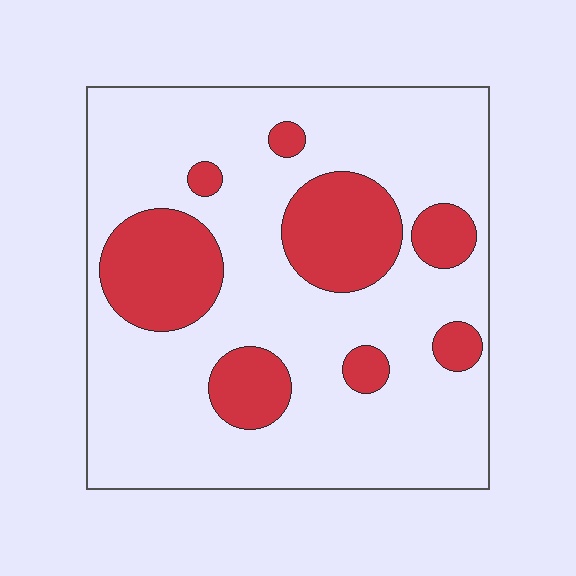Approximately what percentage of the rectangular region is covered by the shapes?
Approximately 25%.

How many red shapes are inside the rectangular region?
8.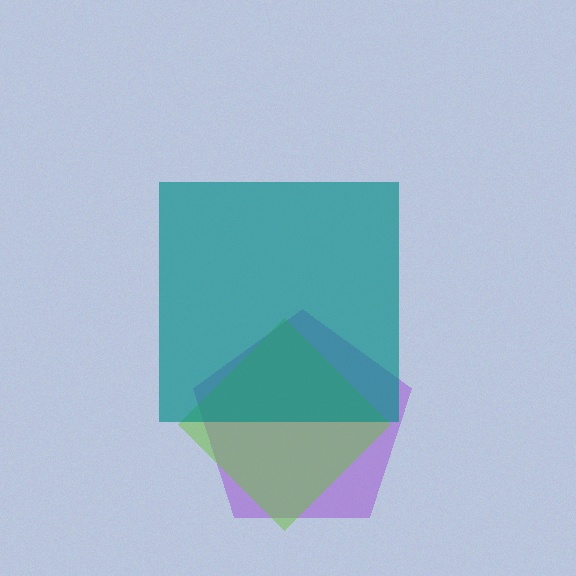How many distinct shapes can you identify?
There are 3 distinct shapes: a purple pentagon, a lime diamond, a teal square.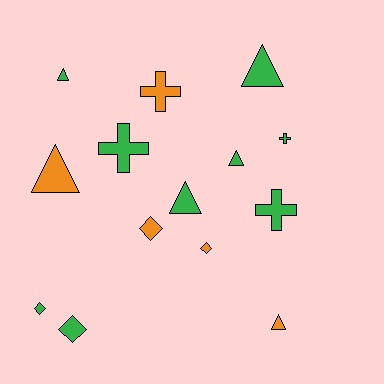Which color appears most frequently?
Green, with 9 objects.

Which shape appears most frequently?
Triangle, with 6 objects.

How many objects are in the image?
There are 14 objects.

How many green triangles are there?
There are 4 green triangles.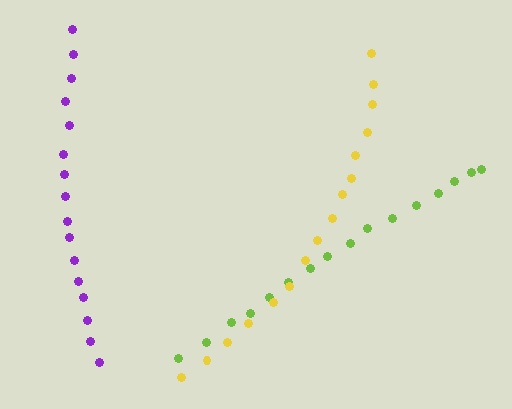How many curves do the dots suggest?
There are 3 distinct paths.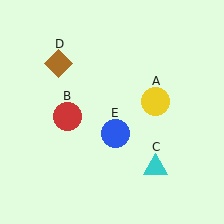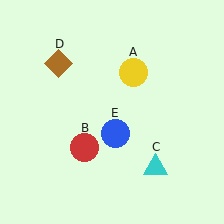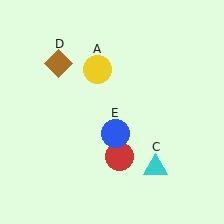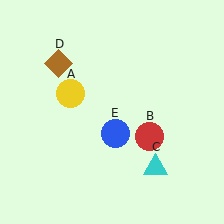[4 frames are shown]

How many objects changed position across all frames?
2 objects changed position: yellow circle (object A), red circle (object B).